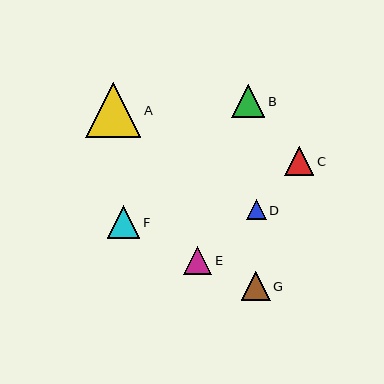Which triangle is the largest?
Triangle A is the largest with a size of approximately 55 pixels.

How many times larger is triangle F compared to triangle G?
Triangle F is approximately 1.1 times the size of triangle G.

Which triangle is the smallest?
Triangle D is the smallest with a size of approximately 20 pixels.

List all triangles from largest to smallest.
From largest to smallest: A, F, B, C, G, E, D.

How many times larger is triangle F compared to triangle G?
Triangle F is approximately 1.1 times the size of triangle G.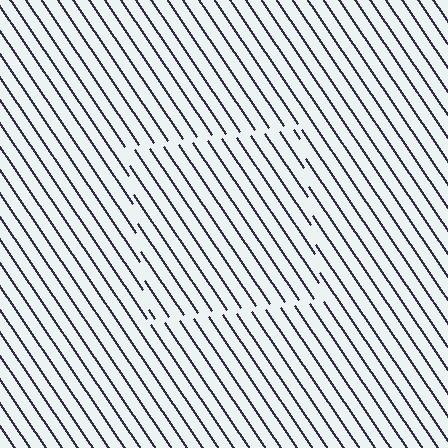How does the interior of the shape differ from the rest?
The interior of the shape contains the same grating, shifted by half a period — the contour is defined by the phase discontinuity where line-ends from the inner and outer gratings abut.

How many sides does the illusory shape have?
4 sides — the line-ends trace a square.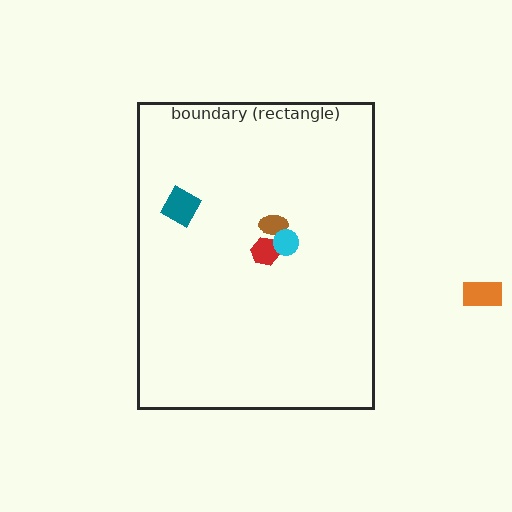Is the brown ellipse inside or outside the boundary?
Inside.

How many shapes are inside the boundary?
4 inside, 1 outside.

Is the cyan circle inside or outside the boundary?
Inside.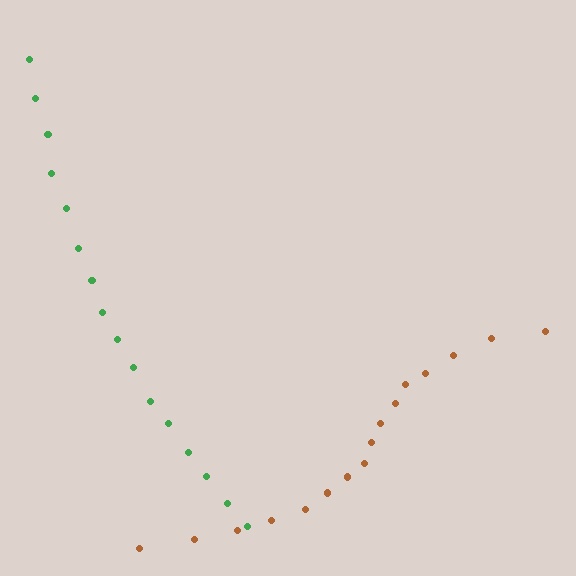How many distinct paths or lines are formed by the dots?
There are 2 distinct paths.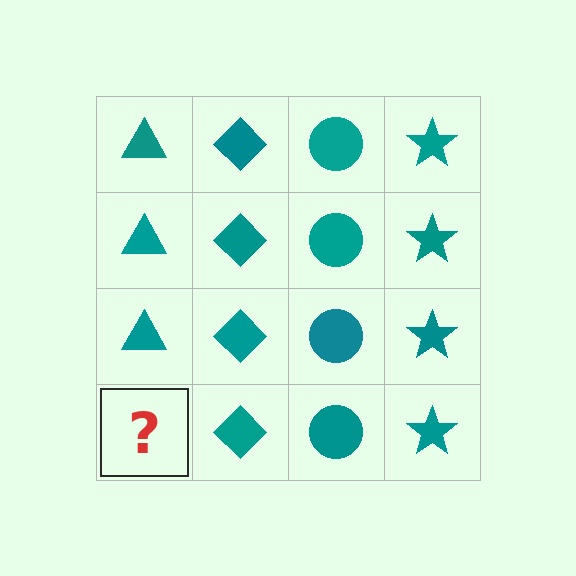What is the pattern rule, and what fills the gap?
The rule is that each column has a consistent shape. The gap should be filled with a teal triangle.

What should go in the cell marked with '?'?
The missing cell should contain a teal triangle.